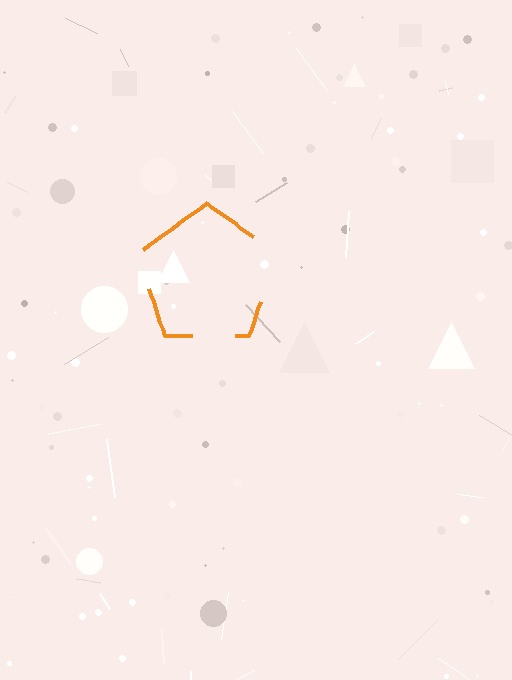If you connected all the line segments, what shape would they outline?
They would outline a pentagon.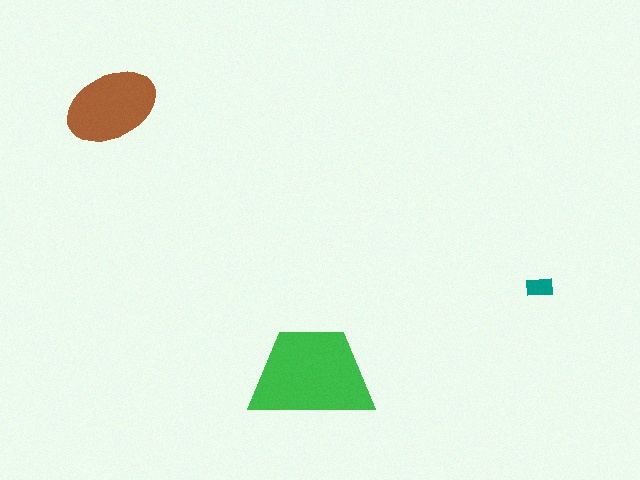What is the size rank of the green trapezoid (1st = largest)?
1st.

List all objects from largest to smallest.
The green trapezoid, the brown ellipse, the teal rectangle.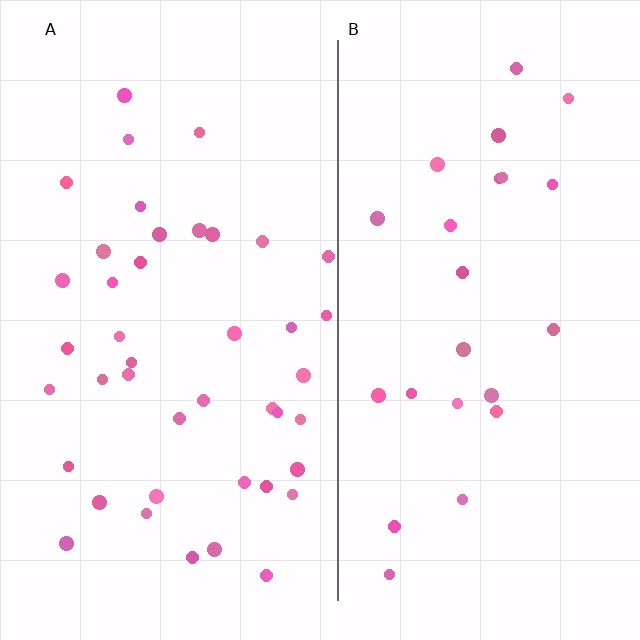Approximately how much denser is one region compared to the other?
Approximately 1.8× — region A over region B.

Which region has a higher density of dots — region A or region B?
A (the left).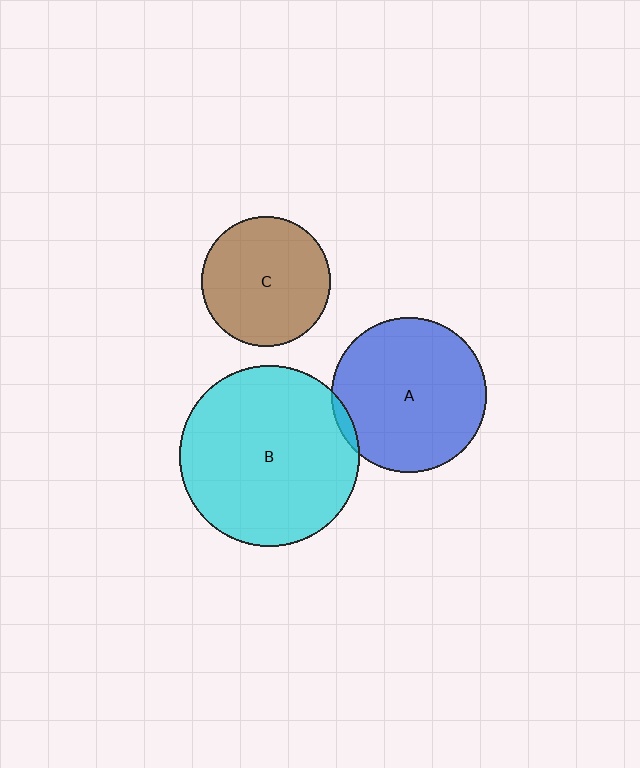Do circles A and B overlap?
Yes.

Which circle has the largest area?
Circle B (cyan).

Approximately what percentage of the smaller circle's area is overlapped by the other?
Approximately 5%.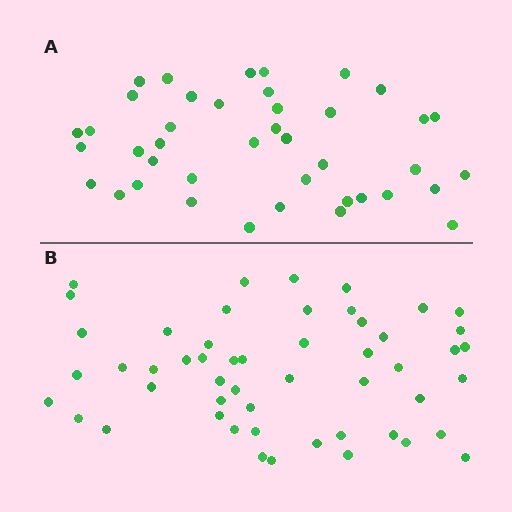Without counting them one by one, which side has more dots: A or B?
Region B (the bottom region) has more dots.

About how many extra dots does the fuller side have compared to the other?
Region B has roughly 12 or so more dots than region A.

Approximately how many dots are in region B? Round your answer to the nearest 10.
About 50 dots. (The exact count is 52, which rounds to 50.)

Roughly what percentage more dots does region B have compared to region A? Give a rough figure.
About 25% more.